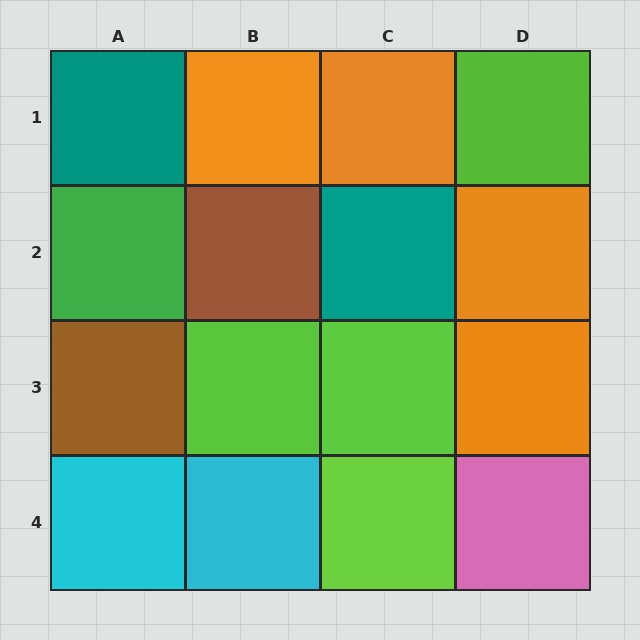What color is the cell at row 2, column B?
Brown.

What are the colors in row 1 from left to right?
Teal, orange, orange, lime.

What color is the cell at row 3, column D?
Orange.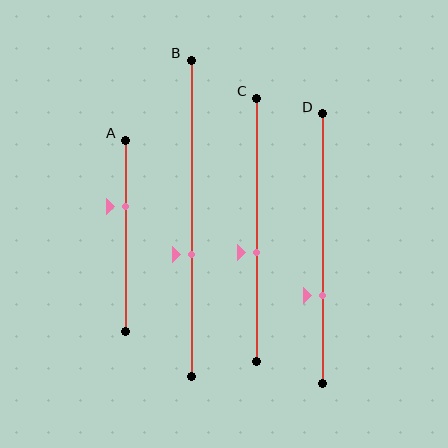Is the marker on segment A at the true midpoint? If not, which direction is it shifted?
No, the marker on segment A is shifted upward by about 15% of the segment length.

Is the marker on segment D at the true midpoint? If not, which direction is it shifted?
No, the marker on segment D is shifted downward by about 18% of the segment length.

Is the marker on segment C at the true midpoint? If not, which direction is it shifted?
No, the marker on segment C is shifted downward by about 9% of the segment length.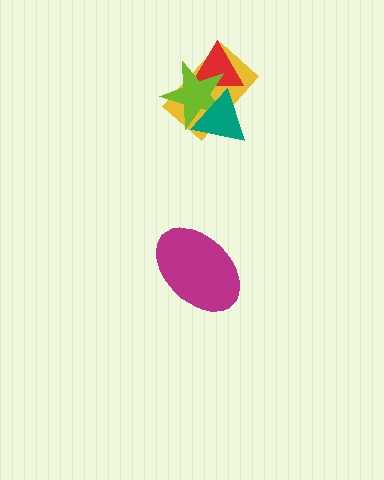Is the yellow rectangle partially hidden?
Yes, it is partially covered by another shape.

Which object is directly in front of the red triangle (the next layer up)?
The lime star is directly in front of the red triangle.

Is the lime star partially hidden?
Yes, it is partially covered by another shape.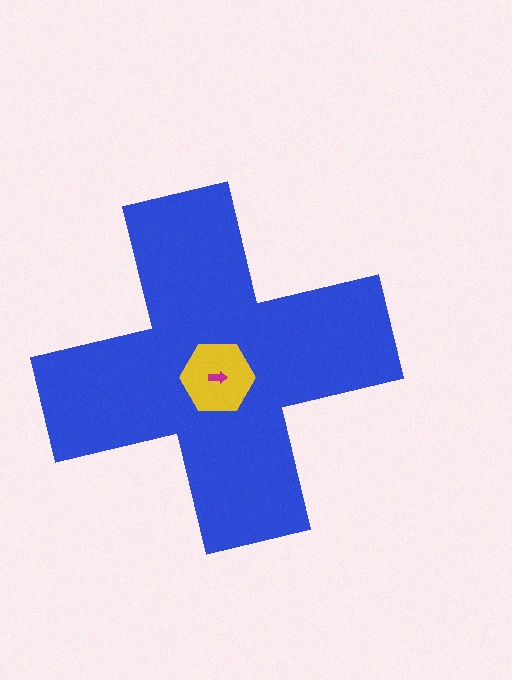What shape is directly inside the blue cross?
The yellow hexagon.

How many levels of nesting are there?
3.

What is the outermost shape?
The blue cross.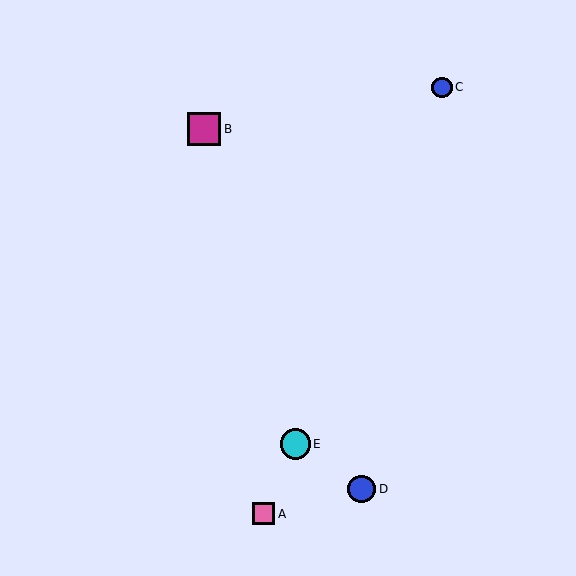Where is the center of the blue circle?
The center of the blue circle is at (442, 87).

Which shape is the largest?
The magenta square (labeled B) is the largest.